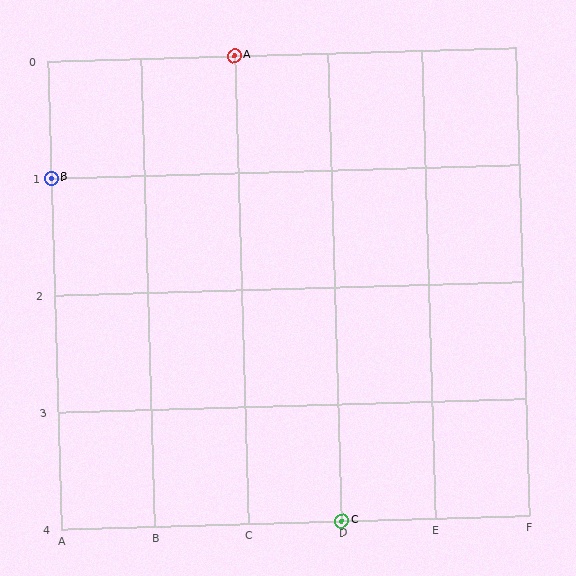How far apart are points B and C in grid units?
Points B and C are 3 columns and 3 rows apart (about 4.2 grid units diagonally).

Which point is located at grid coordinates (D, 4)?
Point C is at (D, 4).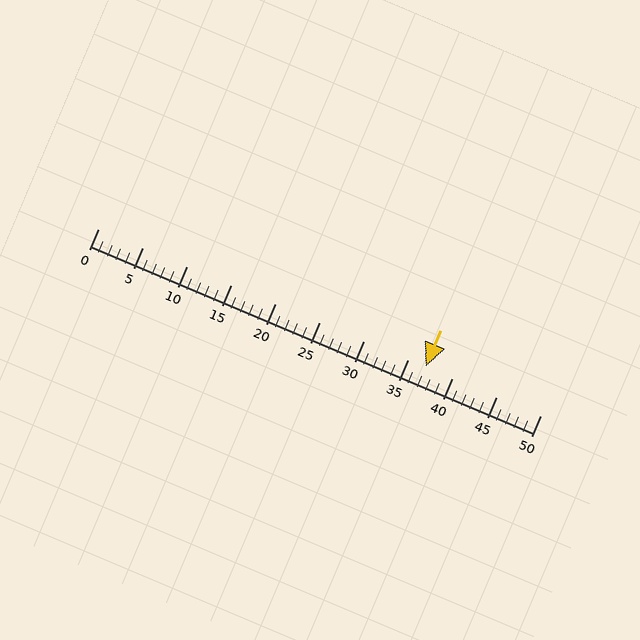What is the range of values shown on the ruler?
The ruler shows values from 0 to 50.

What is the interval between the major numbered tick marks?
The major tick marks are spaced 5 units apart.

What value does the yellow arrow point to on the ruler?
The yellow arrow points to approximately 37.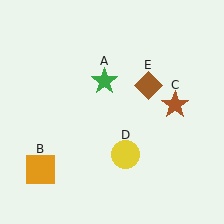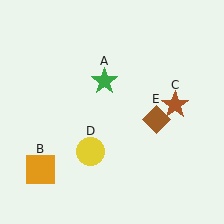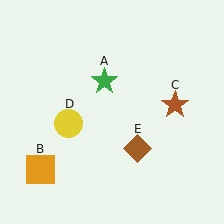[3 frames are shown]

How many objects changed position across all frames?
2 objects changed position: yellow circle (object D), brown diamond (object E).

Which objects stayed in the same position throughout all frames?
Green star (object A) and orange square (object B) and brown star (object C) remained stationary.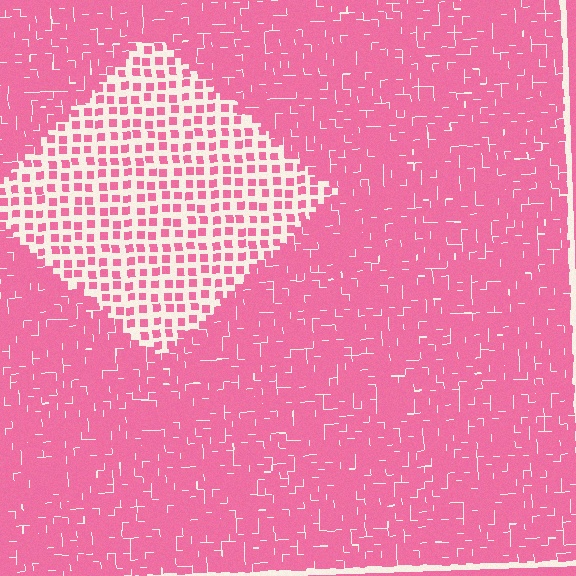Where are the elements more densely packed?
The elements are more densely packed outside the diamond boundary.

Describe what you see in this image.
The image contains small pink elements arranged at two different densities. A diamond-shaped region is visible where the elements are less densely packed than the surrounding area.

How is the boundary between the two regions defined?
The boundary is defined by a change in element density (approximately 2.7x ratio). All elements are the same color, size, and shape.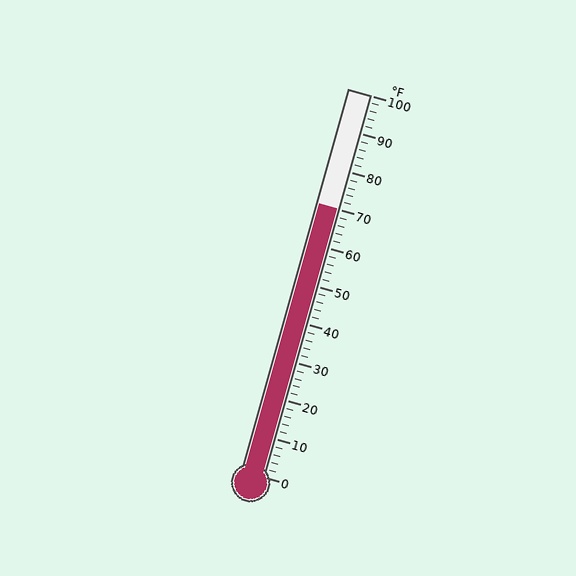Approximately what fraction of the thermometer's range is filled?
The thermometer is filled to approximately 70% of its range.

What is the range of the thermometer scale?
The thermometer scale ranges from 0°F to 100°F.